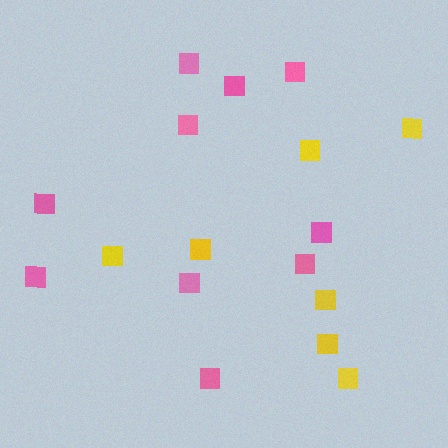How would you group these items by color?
There are 2 groups: one group of pink squares (10) and one group of yellow squares (7).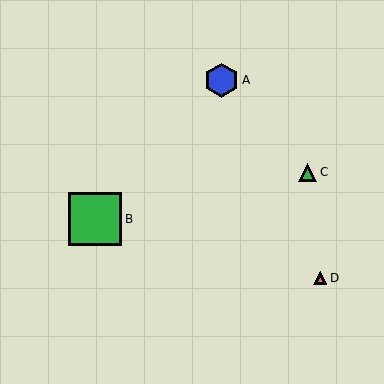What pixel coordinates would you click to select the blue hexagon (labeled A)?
Click at (222, 80) to select the blue hexagon A.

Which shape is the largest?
The green square (labeled B) is the largest.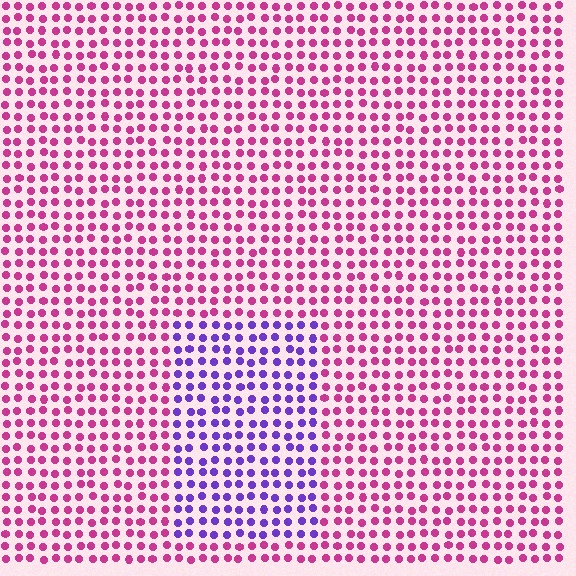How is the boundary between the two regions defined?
The boundary is defined purely by a slight shift in hue (about 60 degrees). Spacing, size, and orientation are identical on both sides.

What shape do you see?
I see a rectangle.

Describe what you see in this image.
The image is filled with small magenta elements in a uniform arrangement. A rectangle-shaped region is visible where the elements are tinted to a slightly different hue, forming a subtle color boundary.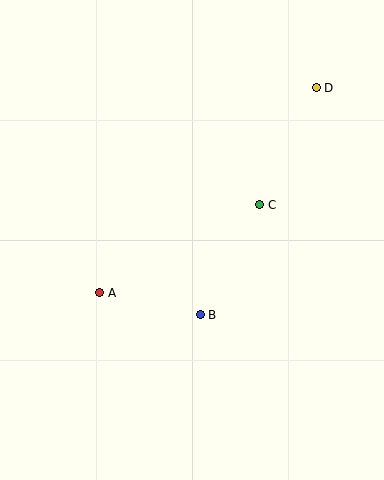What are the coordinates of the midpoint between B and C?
The midpoint between B and C is at (230, 260).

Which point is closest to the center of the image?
Point B at (200, 315) is closest to the center.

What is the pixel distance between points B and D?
The distance between B and D is 255 pixels.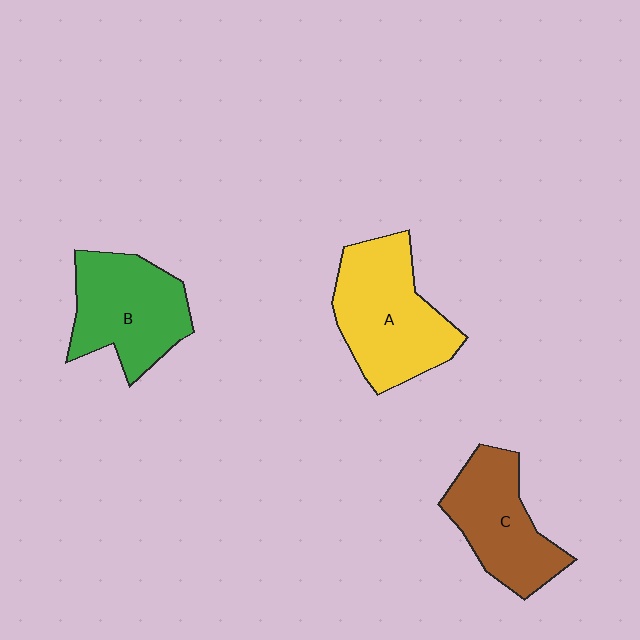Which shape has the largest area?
Shape A (yellow).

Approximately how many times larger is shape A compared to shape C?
Approximately 1.3 times.